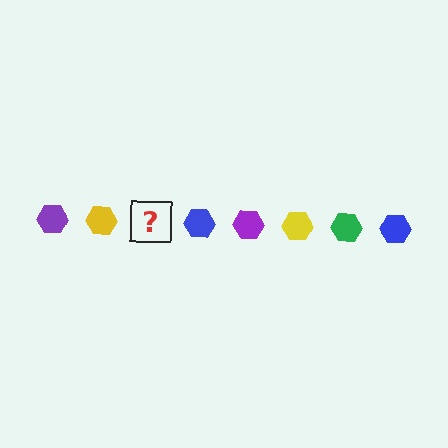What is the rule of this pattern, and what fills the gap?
The rule is that the pattern cycles through purple, yellow, green, blue hexagons. The gap should be filled with a green hexagon.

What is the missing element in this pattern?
The missing element is a green hexagon.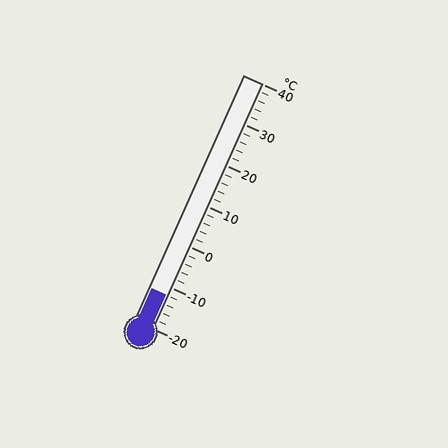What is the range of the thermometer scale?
The thermometer scale ranges from -20°C to 40°C.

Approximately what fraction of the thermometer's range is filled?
The thermometer is filled to approximately 15% of its range.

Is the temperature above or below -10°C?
The temperature is below -10°C.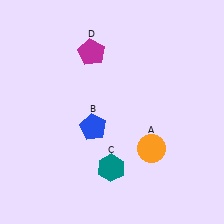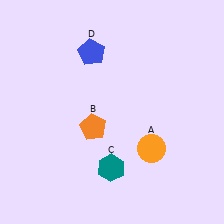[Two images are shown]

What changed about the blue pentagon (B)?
In Image 1, B is blue. In Image 2, it changed to orange.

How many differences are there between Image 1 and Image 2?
There are 2 differences between the two images.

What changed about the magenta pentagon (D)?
In Image 1, D is magenta. In Image 2, it changed to blue.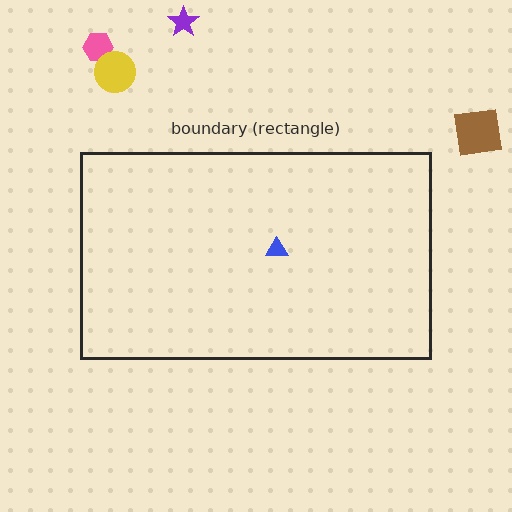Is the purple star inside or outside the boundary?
Outside.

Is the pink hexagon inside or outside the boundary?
Outside.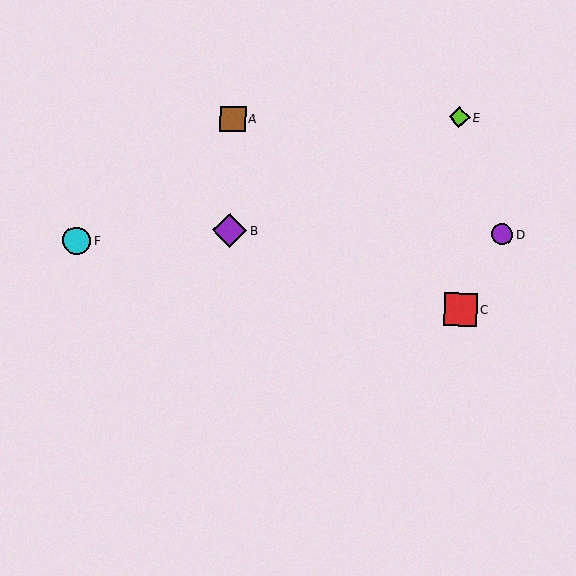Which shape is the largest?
The purple diamond (labeled B) is the largest.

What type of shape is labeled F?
Shape F is a cyan circle.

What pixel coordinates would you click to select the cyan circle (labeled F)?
Click at (77, 241) to select the cyan circle F.